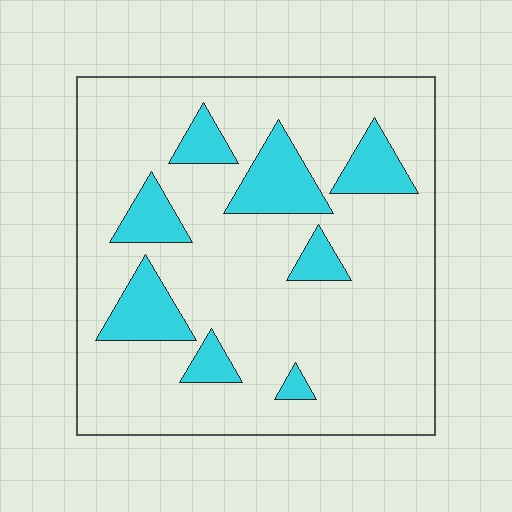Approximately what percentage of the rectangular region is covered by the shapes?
Approximately 20%.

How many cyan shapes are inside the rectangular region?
8.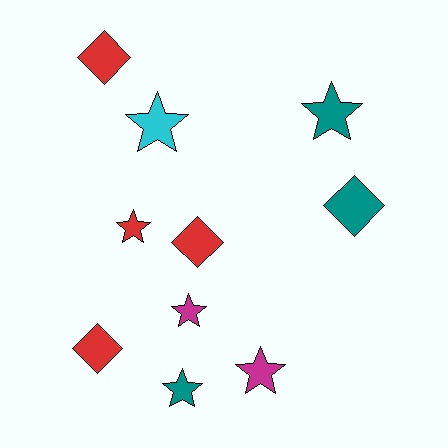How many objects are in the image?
There are 10 objects.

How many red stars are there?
There is 1 red star.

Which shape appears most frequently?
Star, with 6 objects.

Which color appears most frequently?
Red, with 4 objects.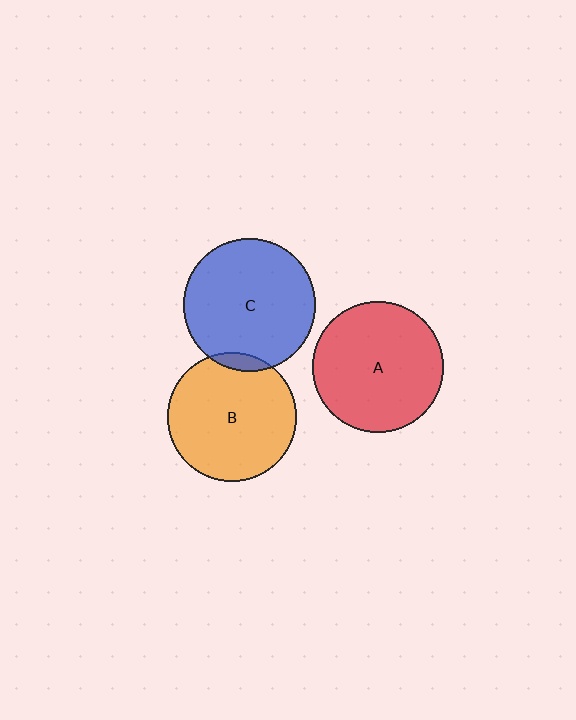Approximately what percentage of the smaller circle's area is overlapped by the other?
Approximately 5%.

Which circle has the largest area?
Circle C (blue).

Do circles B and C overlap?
Yes.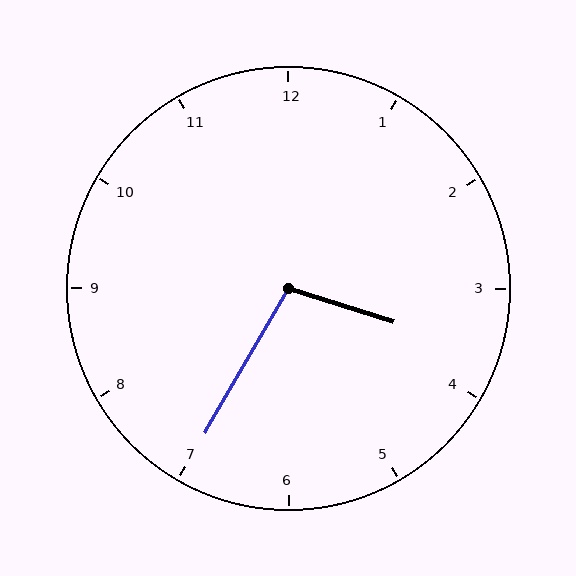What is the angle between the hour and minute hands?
Approximately 102 degrees.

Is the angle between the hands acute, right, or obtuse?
It is obtuse.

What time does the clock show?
3:35.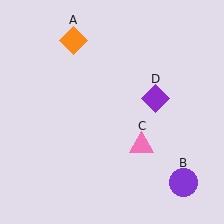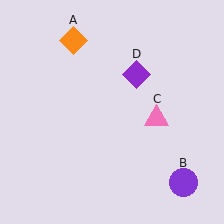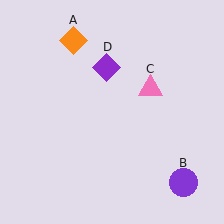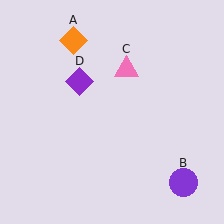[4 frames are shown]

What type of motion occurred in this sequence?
The pink triangle (object C), purple diamond (object D) rotated counterclockwise around the center of the scene.